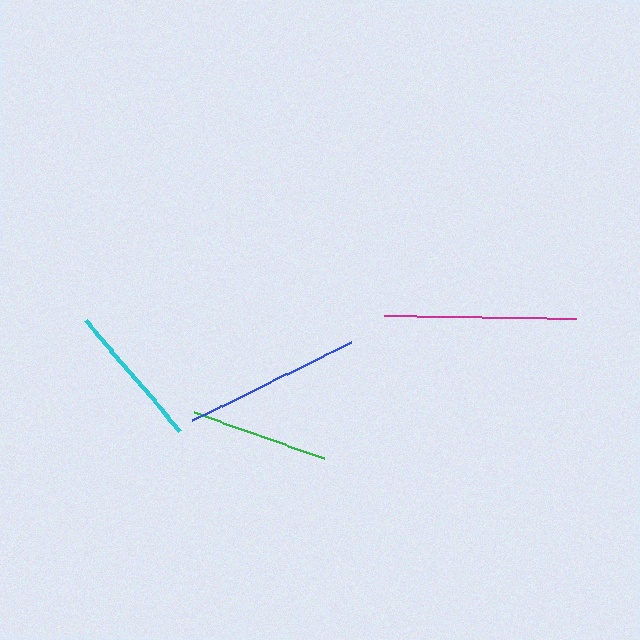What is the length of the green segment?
The green segment is approximately 139 pixels long.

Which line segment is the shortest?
The green line is the shortest at approximately 139 pixels.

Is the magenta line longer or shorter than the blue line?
The magenta line is longer than the blue line.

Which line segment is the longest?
The magenta line is the longest at approximately 192 pixels.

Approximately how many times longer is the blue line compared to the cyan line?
The blue line is approximately 1.2 times the length of the cyan line.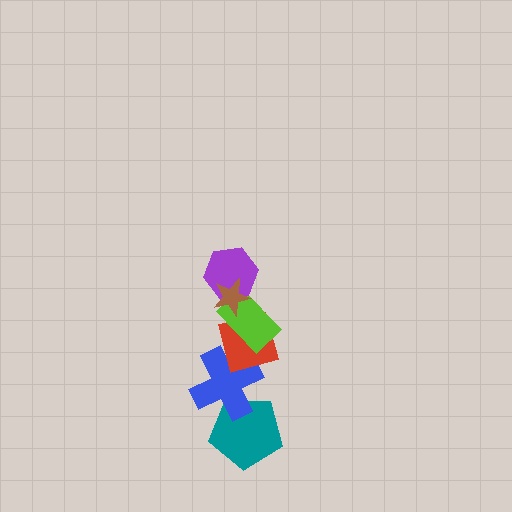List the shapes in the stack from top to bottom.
From top to bottom: the brown star, the purple hexagon, the lime rectangle, the red square, the blue cross, the teal pentagon.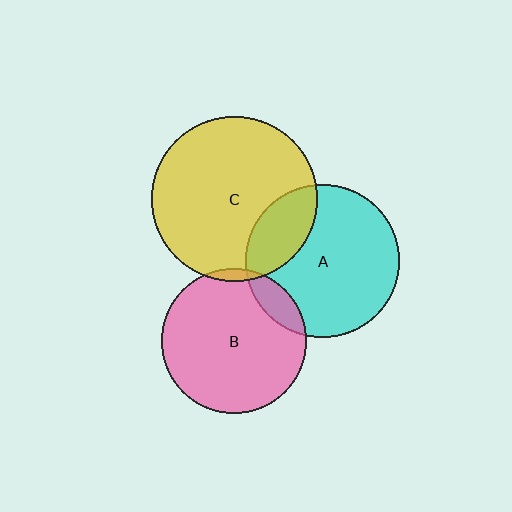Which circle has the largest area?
Circle C (yellow).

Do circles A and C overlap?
Yes.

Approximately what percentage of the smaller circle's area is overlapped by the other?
Approximately 25%.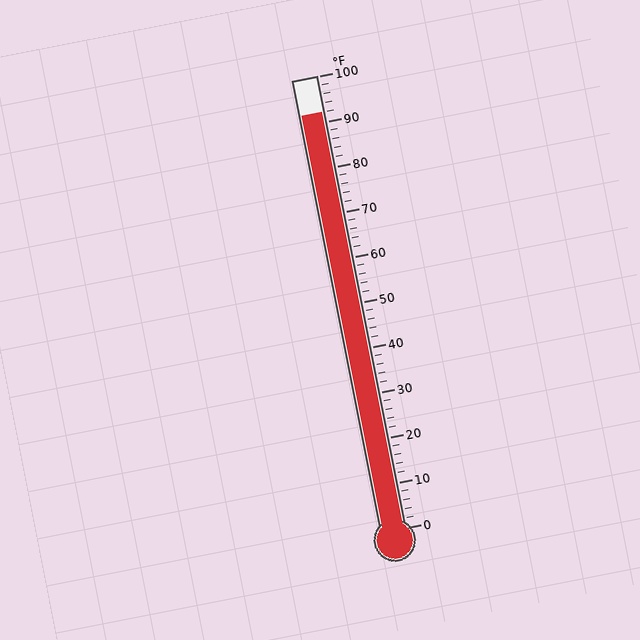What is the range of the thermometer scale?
The thermometer scale ranges from 0°F to 100°F.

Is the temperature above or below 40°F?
The temperature is above 40°F.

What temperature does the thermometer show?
The thermometer shows approximately 92°F.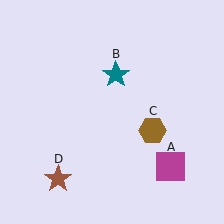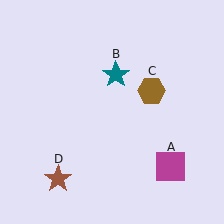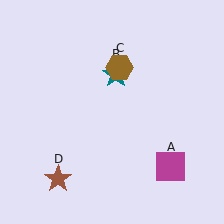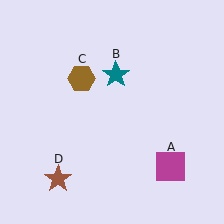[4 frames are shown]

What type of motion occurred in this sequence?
The brown hexagon (object C) rotated counterclockwise around the center of the scene.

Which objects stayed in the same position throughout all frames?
Magenta square (object A) and teal star (object B) and brown star (object D) remained stationary.